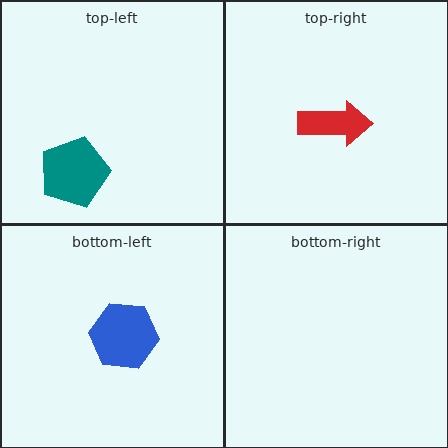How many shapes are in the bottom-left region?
1.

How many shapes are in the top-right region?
1.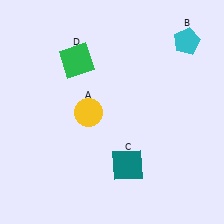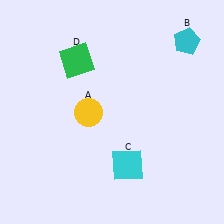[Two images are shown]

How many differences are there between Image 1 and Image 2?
There is 1 difference between the two images.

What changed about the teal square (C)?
In Image 1, C is teal. In Image 2, it changed to cyan.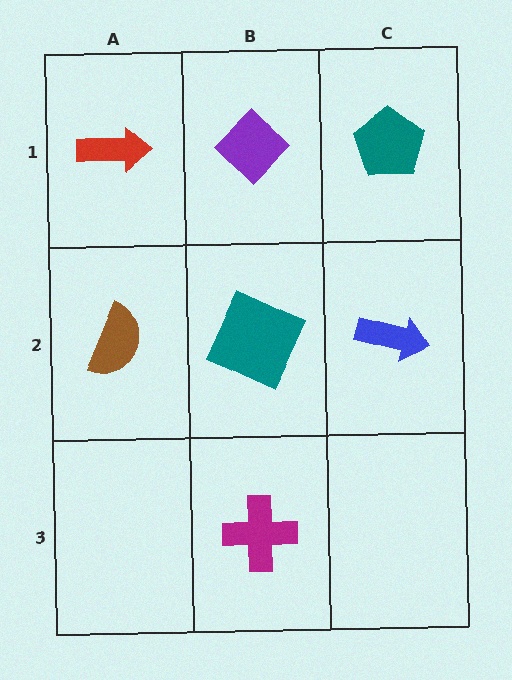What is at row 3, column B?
A magenta cross.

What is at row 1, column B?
A purple diamond.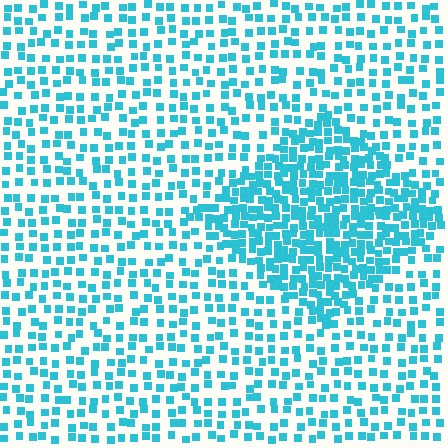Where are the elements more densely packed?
The elements are more densely packed inside the diamond boundary.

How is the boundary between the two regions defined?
The boundary is defined by a change in element density (approximately 2.2x ratio). All elements are the same color, size, and shape.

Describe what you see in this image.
The image contains small cyan elements arranged at two different densities. A diamond-shaped region is visible where the elements are more densely packed than the surrounding area.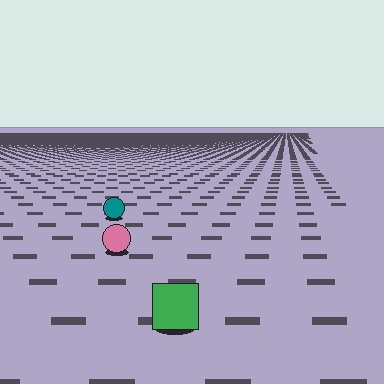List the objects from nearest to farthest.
From nearest to farthest: the green square, the pink circle, the teal circle.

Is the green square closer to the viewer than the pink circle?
Yes. The green square is closer — you can tell from the texture gradient: the ground texture is coarser near it.